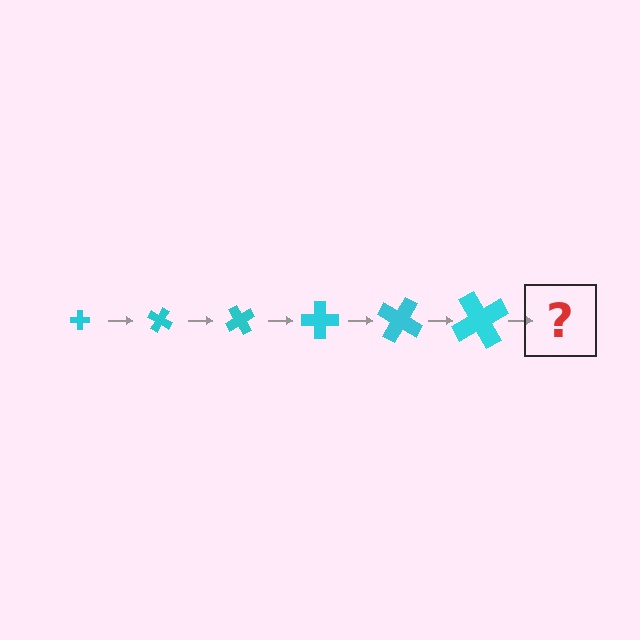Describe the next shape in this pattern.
It should be a cross, larger than the previous one and rotated 180 degrees from the start.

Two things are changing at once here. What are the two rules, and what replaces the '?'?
The two rules are that the cross grows larger each step and it rotates 30 degrees each step. The '?' should be a cross, larger than the previous one and rotated 180 degrees from the start.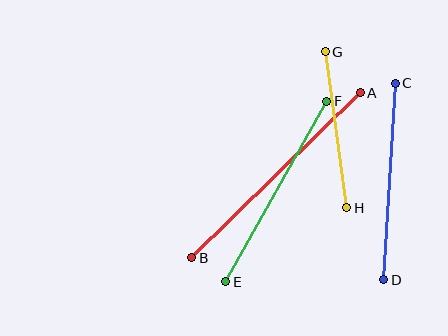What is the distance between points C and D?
The distance is approximately 197 pixels.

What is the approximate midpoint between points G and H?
The midpoint is at approximately (336, 130) pixels.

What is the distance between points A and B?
The distance is approximately 236 pixels.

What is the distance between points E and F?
The distance is approximately 207 pixels.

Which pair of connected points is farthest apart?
Points A and B are farthest apart.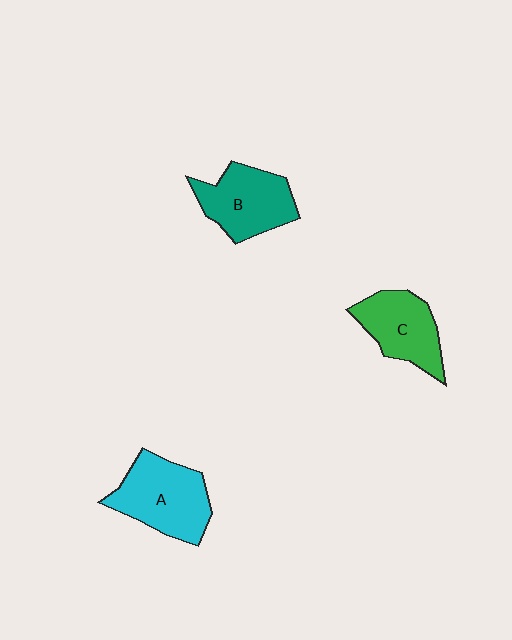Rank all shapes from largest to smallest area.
From largest to smallest: A (cyan), B (teal), C (green).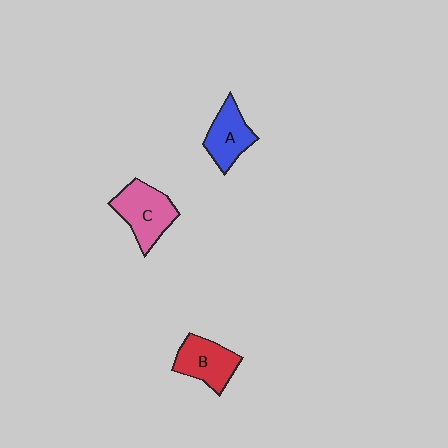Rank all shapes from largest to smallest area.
From largest to smallest: C (pink), B (red), A (blue).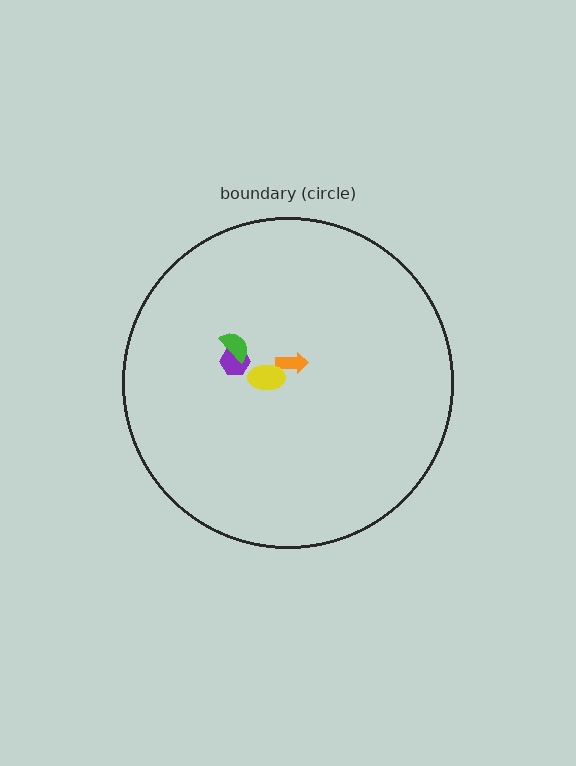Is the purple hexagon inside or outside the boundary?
Inside.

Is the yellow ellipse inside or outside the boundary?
Inside.